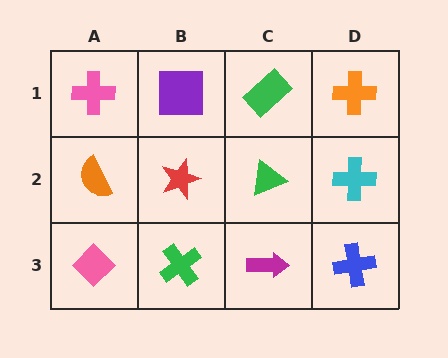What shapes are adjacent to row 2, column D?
An orange cross (row 1, column D), a blue cross (row 3, column D), a green triangle (row 2, column C).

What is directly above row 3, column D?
A cyan cross.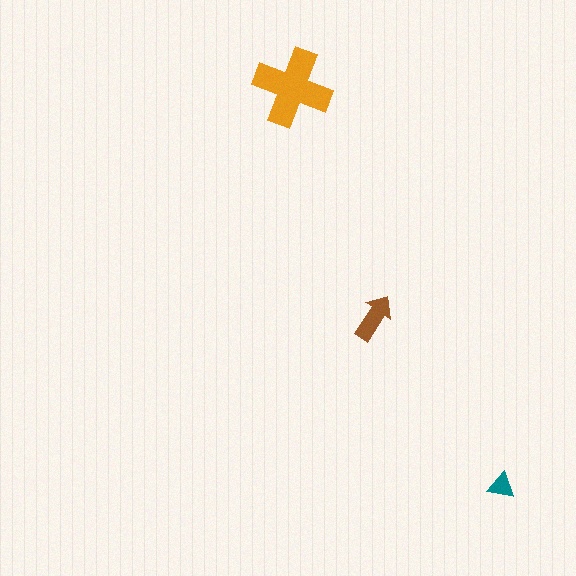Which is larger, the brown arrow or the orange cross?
The orange cross.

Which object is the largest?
The orange cross.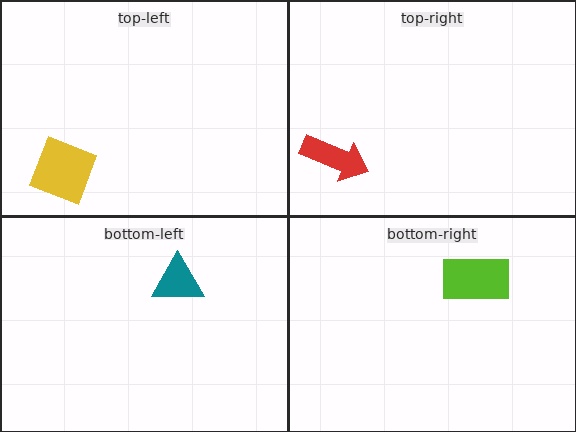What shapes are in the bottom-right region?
The lime rectangle.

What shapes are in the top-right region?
The red arrow.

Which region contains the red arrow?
The top-right region.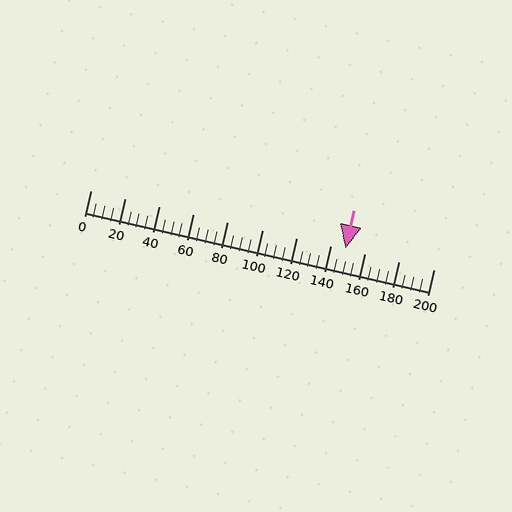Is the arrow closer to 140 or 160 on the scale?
The arrow is closer to 140.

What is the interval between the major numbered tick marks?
The major tick marks are spaced 20 units apart.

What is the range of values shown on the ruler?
The ruler shows values from 0 to 200.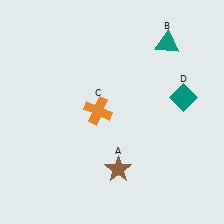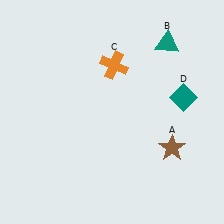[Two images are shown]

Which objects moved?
The objects that moved are: the brown star (A), the orange cross (C).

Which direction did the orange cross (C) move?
The orange cross (C) moved up.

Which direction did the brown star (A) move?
The brown star (A) moved right.